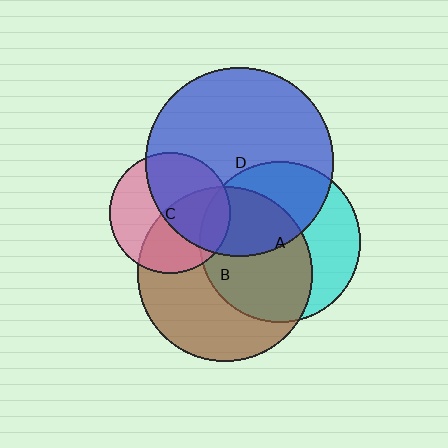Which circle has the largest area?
Circle D (blue).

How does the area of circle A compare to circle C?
Approximately 1.8 times.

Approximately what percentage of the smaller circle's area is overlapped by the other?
Approximately 50%.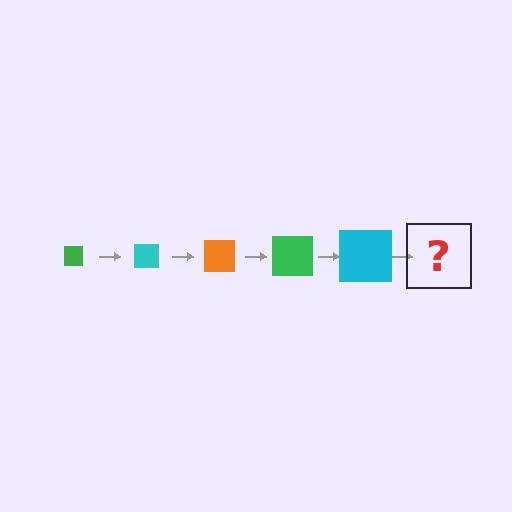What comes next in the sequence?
The next element should be an orange square, larger than the previous one.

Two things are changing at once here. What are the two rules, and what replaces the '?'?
The two rules are that the square grows larger each step and the color cycles through green, cyan, and orange. The '?' should be an orange square, larger than the previous one.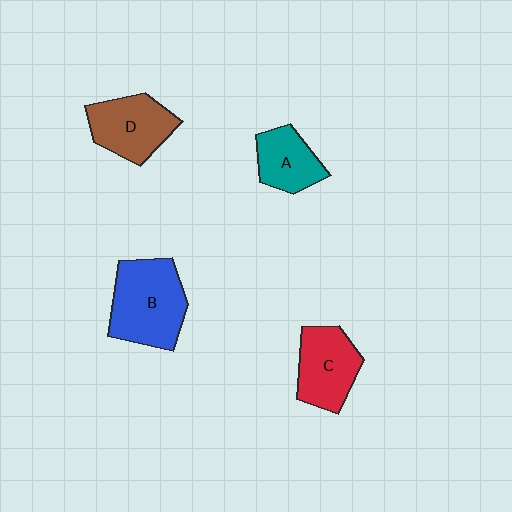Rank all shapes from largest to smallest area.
From largest to smallest: B (blue), C (red), D (brown), A (teal).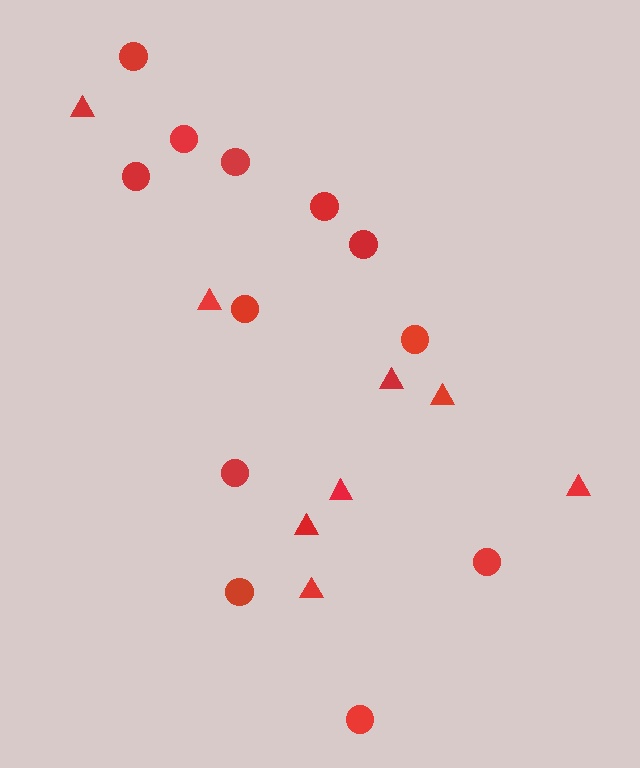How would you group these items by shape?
There are 2 groups: one group of triangles (8) and one group of circles (12).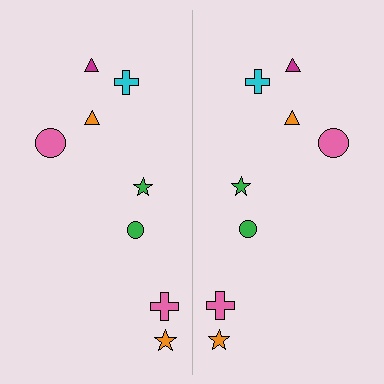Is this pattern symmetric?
Yes, this pattern has bilateral (reflection) symmetry.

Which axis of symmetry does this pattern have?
The pattern has a vertical axis of symmetry running through the center of the image.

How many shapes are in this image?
There are 16 shapes in this image.